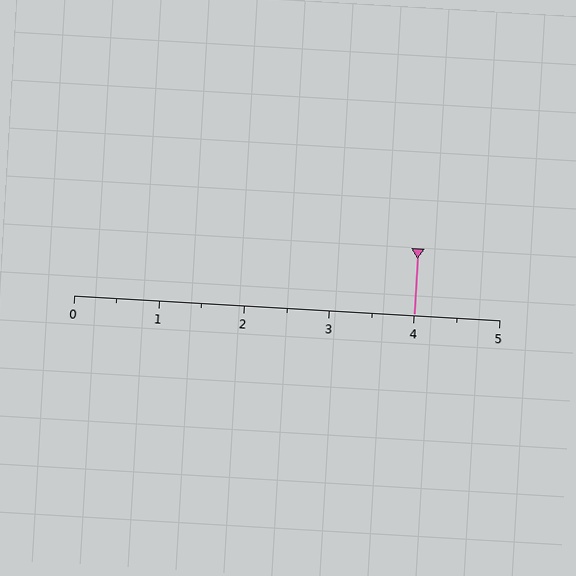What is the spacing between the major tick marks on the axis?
The major ticks are spaced 1 apart.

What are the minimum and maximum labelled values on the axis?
The axis runs from 0 to 5.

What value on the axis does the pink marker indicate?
The marker indicates approximately 4.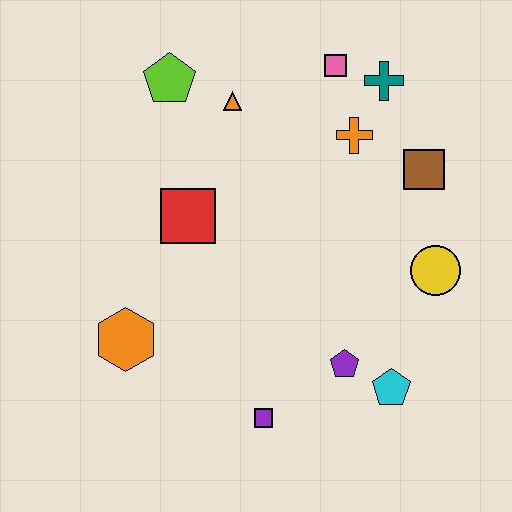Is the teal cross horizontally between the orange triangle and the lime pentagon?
No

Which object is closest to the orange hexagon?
The red square is closest to the orange hexagon.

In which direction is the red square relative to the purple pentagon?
The red square is to the left of the purple pentagon.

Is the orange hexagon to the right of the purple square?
No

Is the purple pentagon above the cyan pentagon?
Yes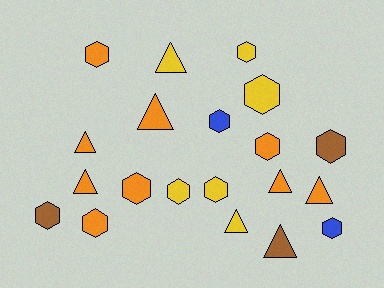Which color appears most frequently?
Orange, with 9 objects.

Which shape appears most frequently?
Hexagon, with 12 objects.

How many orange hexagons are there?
There are 4 orange hexagons.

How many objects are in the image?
There are 20 objects.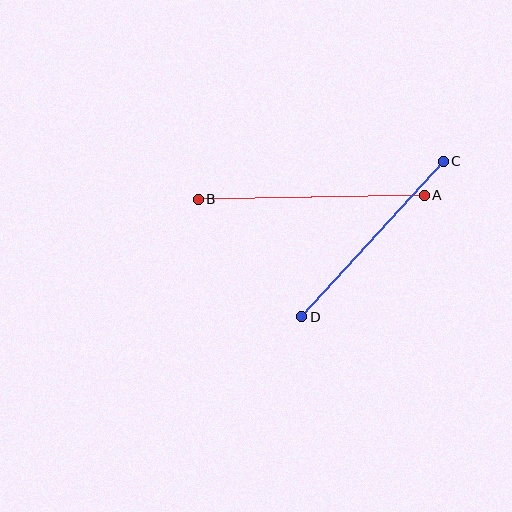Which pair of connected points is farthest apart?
Points A and B are farthest apart.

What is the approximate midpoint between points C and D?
The midpoint is at approximately (373, 239) pixels.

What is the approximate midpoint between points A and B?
The midpoint is at approximately (311, 197) pixels.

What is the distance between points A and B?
The distance is approximately 226 pixels.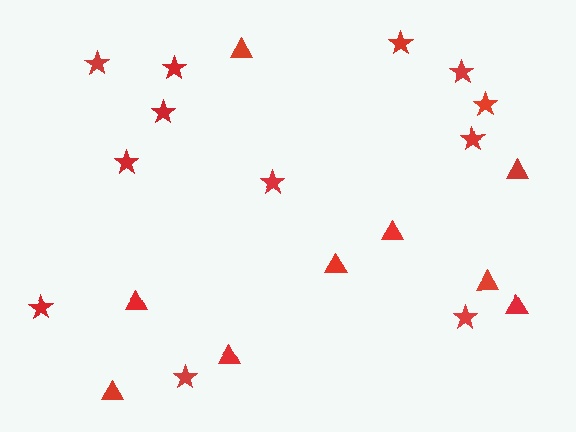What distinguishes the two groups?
There are 2 groups: one group of stars (12) and one group of triangles (9).